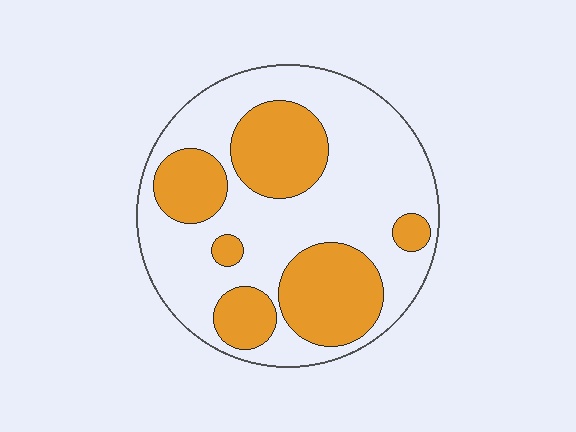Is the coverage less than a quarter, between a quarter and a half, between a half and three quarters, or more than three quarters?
Between a quarter and a half.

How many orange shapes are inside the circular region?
6.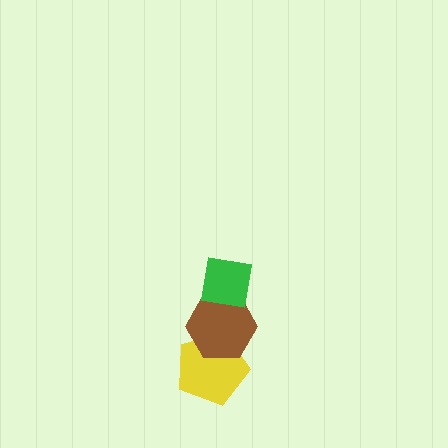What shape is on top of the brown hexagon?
The green square is on top of the brown hexagon.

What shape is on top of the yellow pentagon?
The brown hexagon is on top of the yellow pentagon.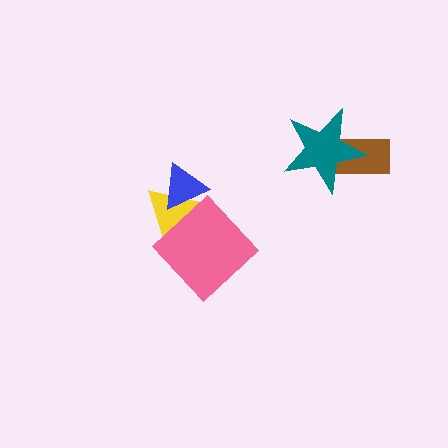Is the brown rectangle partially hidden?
Yes, it is partially covered by another shape.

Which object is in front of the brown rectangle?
The teal star is in front of the brown rectangle.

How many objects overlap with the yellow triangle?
2 objects overlap with the yellow triangle.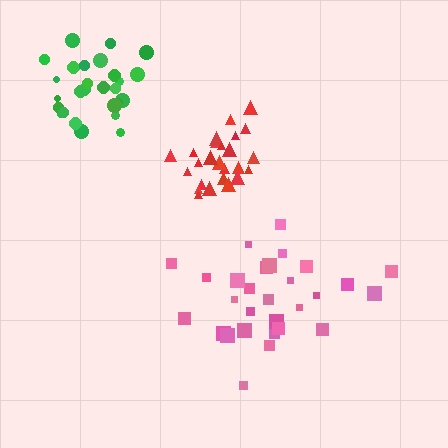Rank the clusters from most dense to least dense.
red, green, pink.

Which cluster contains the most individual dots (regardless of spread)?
Pink (29).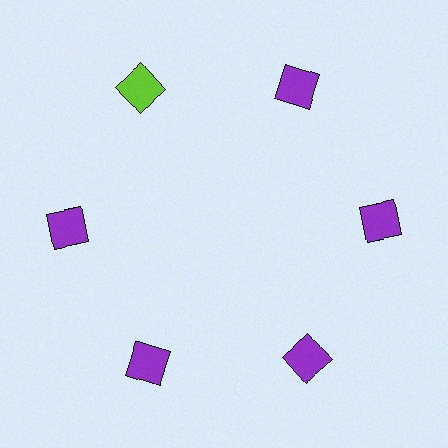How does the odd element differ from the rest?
It has a different color: lime instead of purple.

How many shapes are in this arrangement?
There are 6 shapes arranged in a ring pattern.